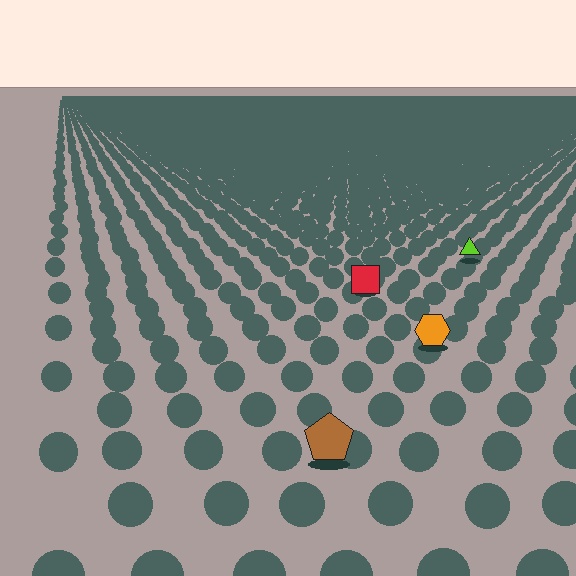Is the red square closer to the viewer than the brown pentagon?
No. The brown pentagon is closer — you can tell from the texture gradient: the ground texture is coarser near it.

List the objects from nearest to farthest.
From nearest to farthest: the brown pentagon, the orange hexagon, the red square, the lime triangle.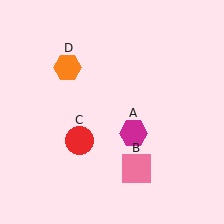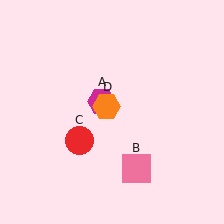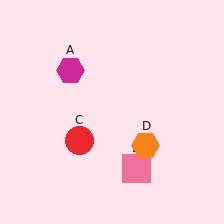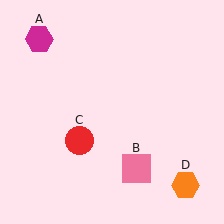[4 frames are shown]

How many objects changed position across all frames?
2 objects changed position: magenta hexagon (object A), orange hexagon (object D).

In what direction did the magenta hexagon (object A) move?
The magenta hexagon (object A) moved up and to the left.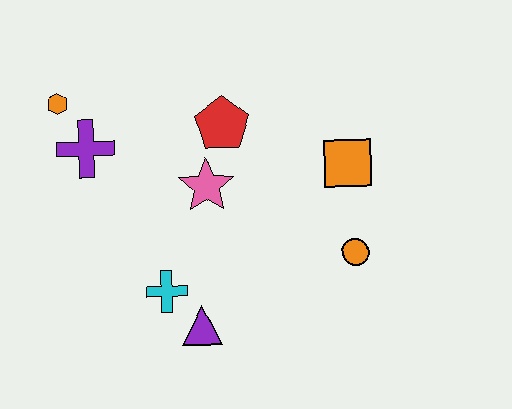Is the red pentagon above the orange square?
Yes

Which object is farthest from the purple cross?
The orange circle is farthest from the purple cross.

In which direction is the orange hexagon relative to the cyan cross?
The orange hexagon is above the cyan cross.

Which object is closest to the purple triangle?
The cyan cross is closest to the purple triangle.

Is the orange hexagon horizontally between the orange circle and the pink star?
No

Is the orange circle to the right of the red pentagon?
Yes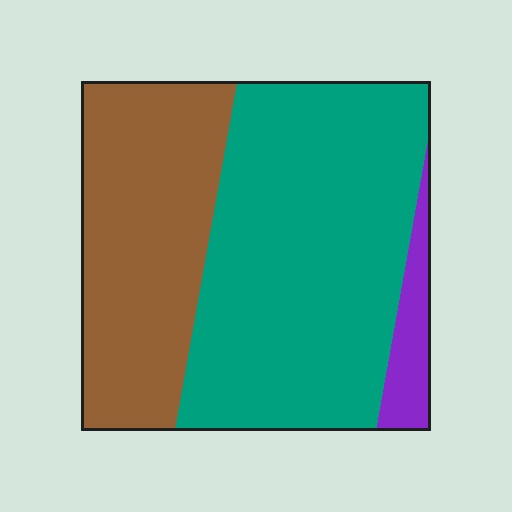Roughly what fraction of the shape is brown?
Brown takes up about three eighths (3/8) of the shape.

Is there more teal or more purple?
Teal.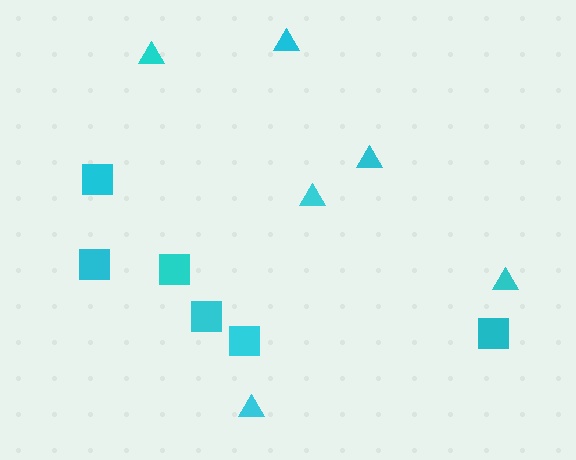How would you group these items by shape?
There are 2 groups: one group of triangles (6) and one group of squares (6).